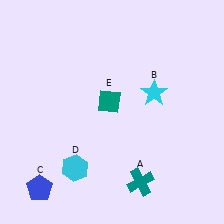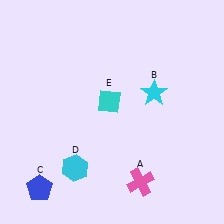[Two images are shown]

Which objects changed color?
A changed from teal to pink. E changed from teal to cyan.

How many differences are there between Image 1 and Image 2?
There are 2 differences between the two images.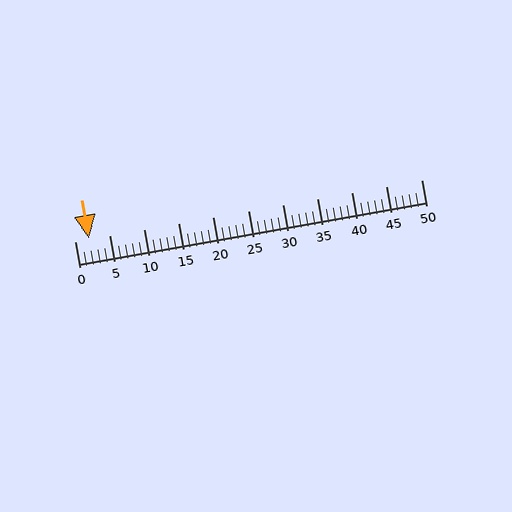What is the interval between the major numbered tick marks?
The major tick marks are spaced 5 units apart.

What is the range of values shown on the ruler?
The ruler shows values from 0 to 50.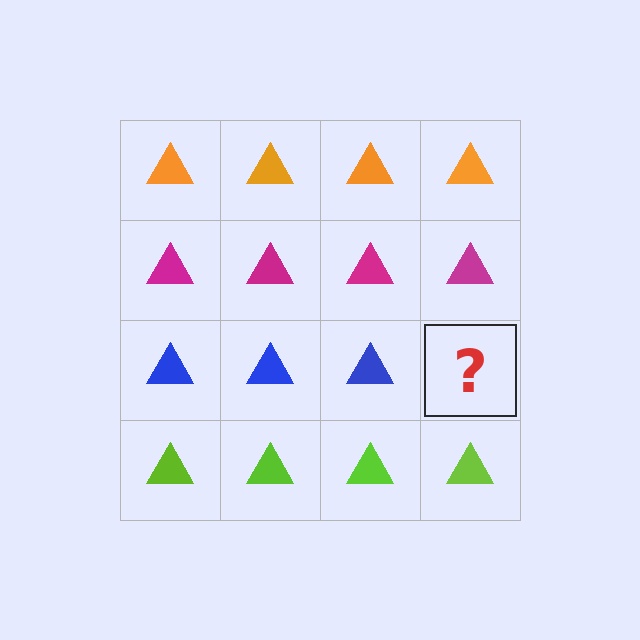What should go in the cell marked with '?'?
The missing cell should contain a blue triangle.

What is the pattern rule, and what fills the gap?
The rule is that each row has a consistent color. The gap should be filled with a blue triangle.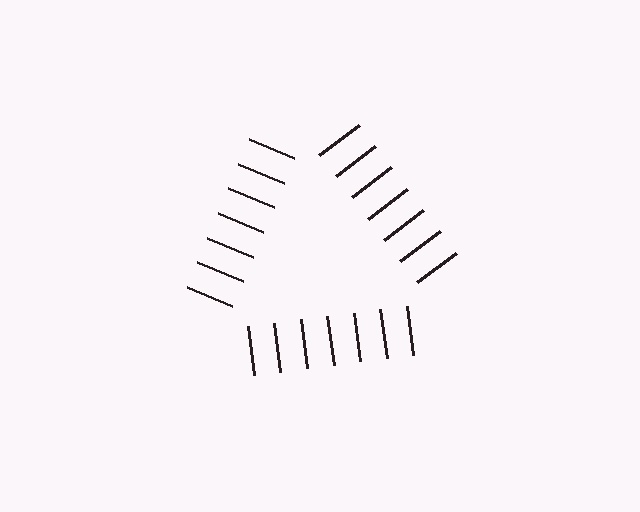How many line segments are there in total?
21 — 7 along each of the 3 edges.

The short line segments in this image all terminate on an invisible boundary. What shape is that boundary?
An illusory triangle — the line segments terminate on its edges but no continuous stroke is drawn.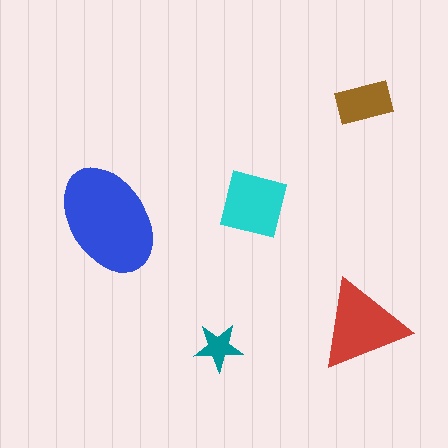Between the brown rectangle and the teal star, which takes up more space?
The brown rectangle.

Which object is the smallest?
The teal star.